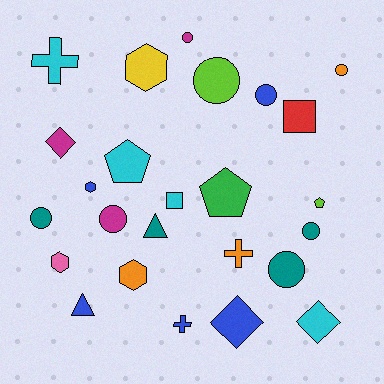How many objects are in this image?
There are 25 objects.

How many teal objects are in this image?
There are 4 teal objects.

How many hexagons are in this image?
There are 4 hexagons.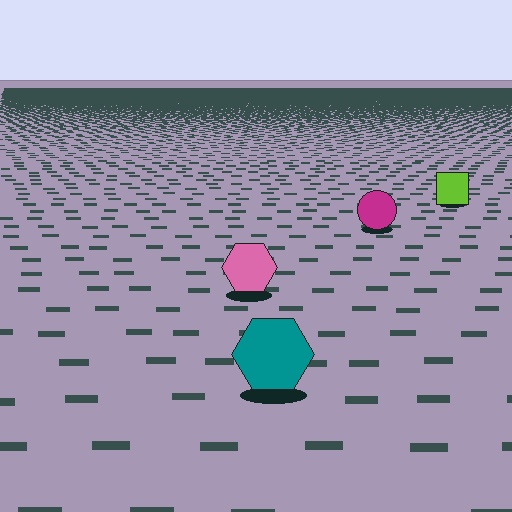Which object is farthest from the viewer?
The lime square is farthest from the viewer. It appears smaller and the ground texture around it is denser.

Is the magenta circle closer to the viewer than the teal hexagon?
No. The teal hexagon is closer — you can tell from the texture gradient: the ground texture is coarser near it.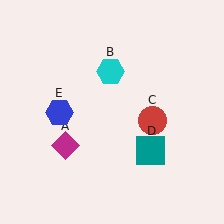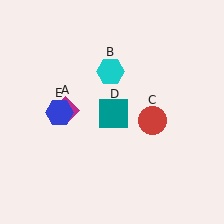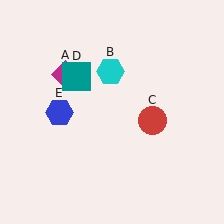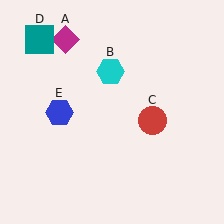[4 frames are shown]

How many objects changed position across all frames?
2 objects changed position: magenta diamond (object A), teal square (object D).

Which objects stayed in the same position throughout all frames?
Cyan hexagon (object B) and red circle (object C) and blue hexagon (object E) remained stationary.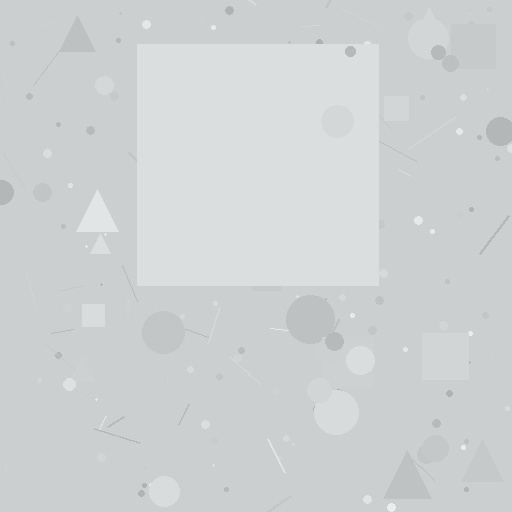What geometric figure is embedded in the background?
A square is embedded in the background.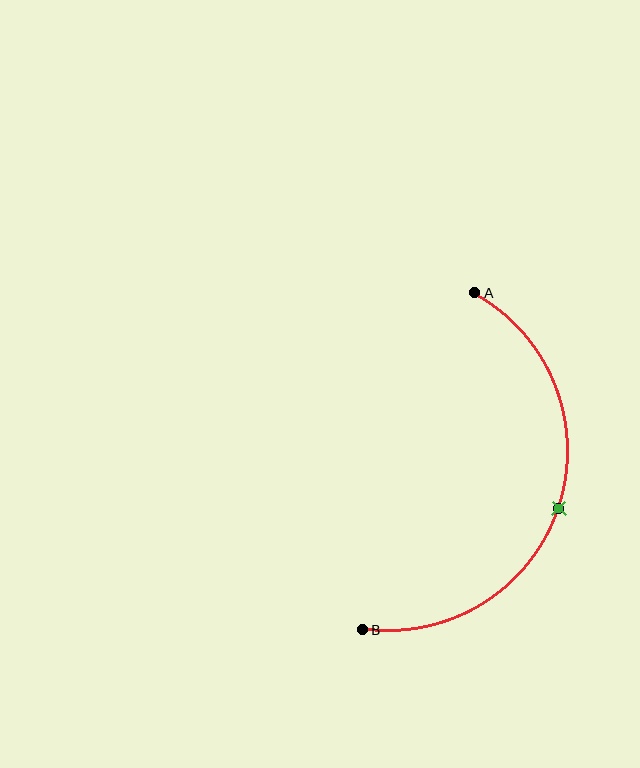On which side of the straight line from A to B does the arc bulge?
The arc bulges to the right of the straight line connecting A and B.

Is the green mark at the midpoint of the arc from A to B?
Yes. The green mark lies on the arc at equal arc-length from both A and B — it is the arc midpoint.